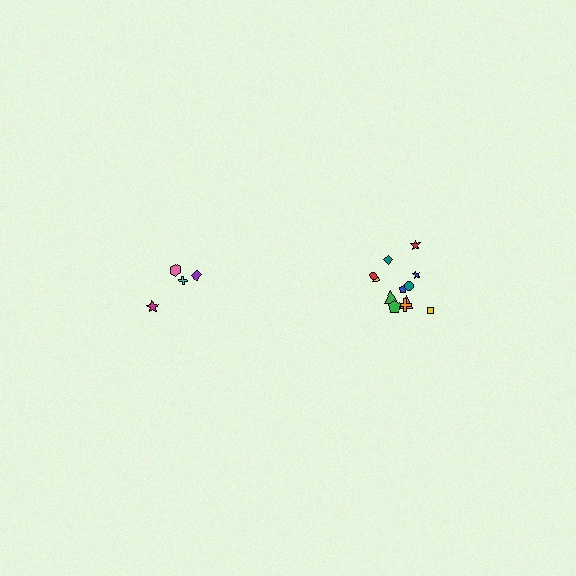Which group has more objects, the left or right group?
The right group.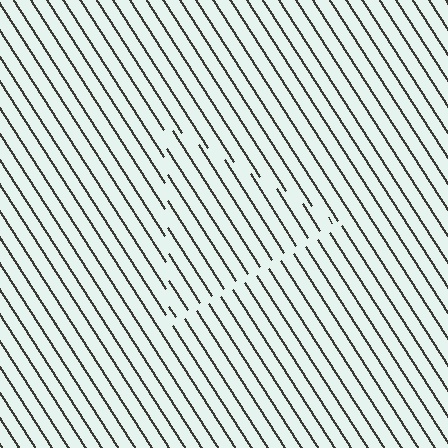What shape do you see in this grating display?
An illusory triangle. The interior of the shape contains the same grating, shifted by half a period — the contour is defined by the phase discontinuity where line-ends from the inner and outer gratings abut.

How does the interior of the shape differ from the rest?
The interior of the shape contains the same grating, shifted by half a period — the contour is defined by the phase discontinuity where line-ends from the inner and outer gratings abut.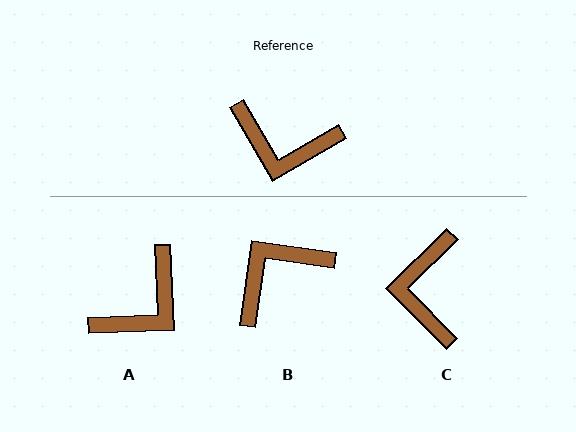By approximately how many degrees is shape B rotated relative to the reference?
Approximately 128 degrees clockwise.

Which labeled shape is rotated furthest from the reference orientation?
B, about 128 degrees away.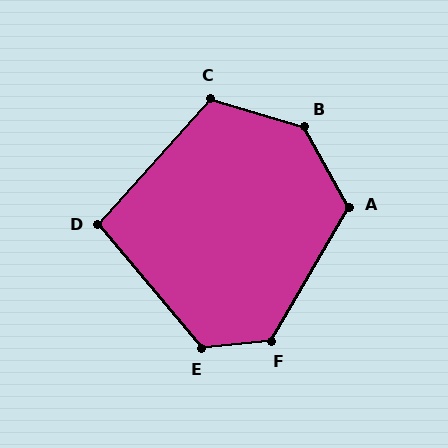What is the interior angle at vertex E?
Approximately 124 degrees (obtuse).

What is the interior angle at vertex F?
Approximately 126 degrees (obtuse).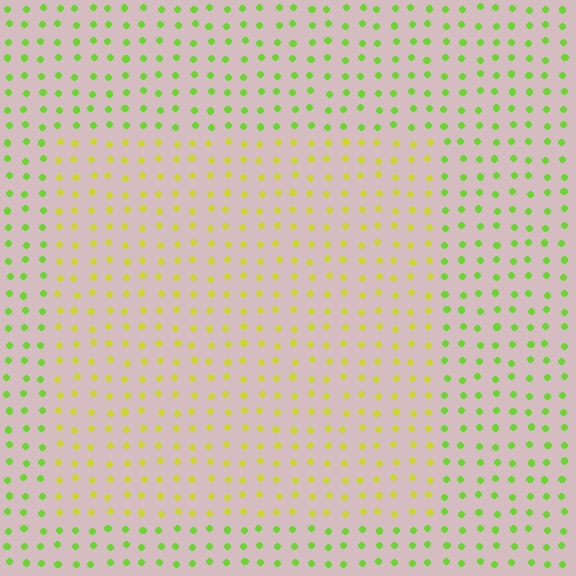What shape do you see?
I see a rectangle.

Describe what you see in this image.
The image is filled with small lime elements in a uniform arrangement. A rectangle-shaped region is visible where the elements are tinted to a slightly different hue, forming a subtle color boundary.